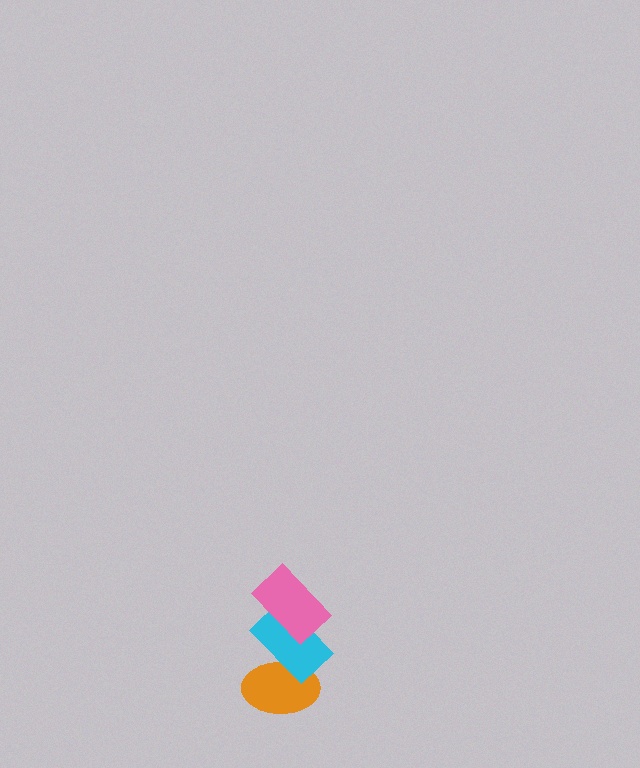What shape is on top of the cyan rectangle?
The pink rectangle is on top of the cyan rectangle.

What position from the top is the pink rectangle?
The pink rectangle is 1st from the top.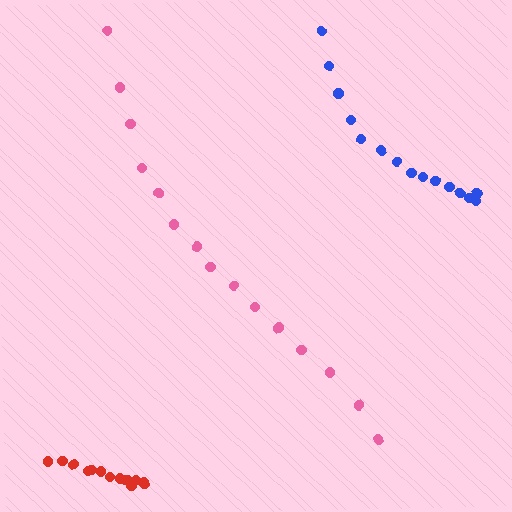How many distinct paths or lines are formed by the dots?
There are 3 distinct paths.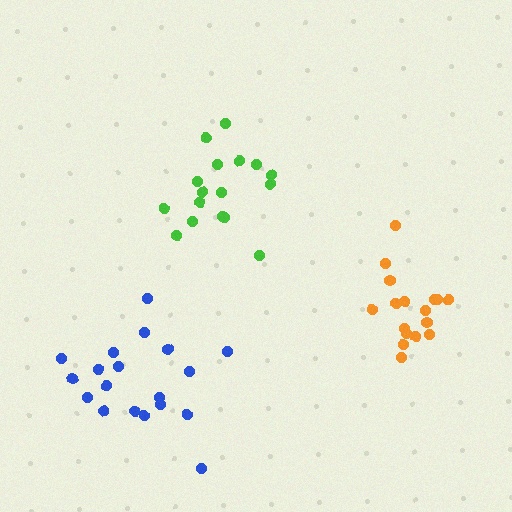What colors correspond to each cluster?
The clusters are colored: green, blue, orange.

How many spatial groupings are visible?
There are 3 spatial groupings.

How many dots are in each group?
Group 1: 17 dots, Group 2: 20 dots, Group 3: 17 dots (54 total).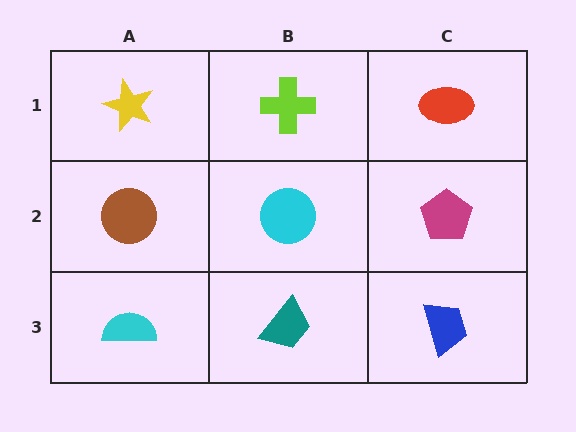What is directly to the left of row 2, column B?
A brown circle.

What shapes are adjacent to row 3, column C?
A magenta pentagon (row 2, column C), a teal trapezoid (row 3, column B).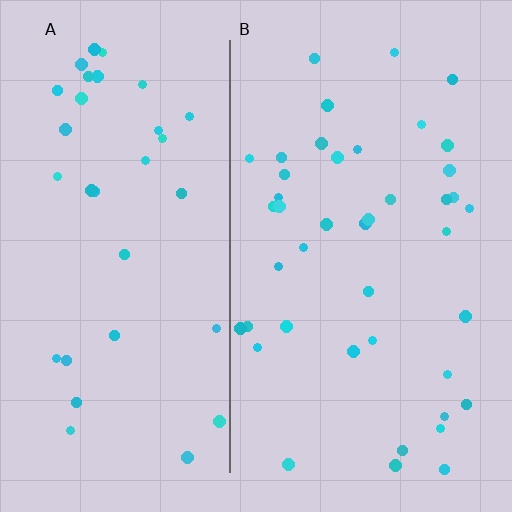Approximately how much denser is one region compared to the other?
Approximately 1.3× — region B over region A.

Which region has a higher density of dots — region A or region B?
B (the right).